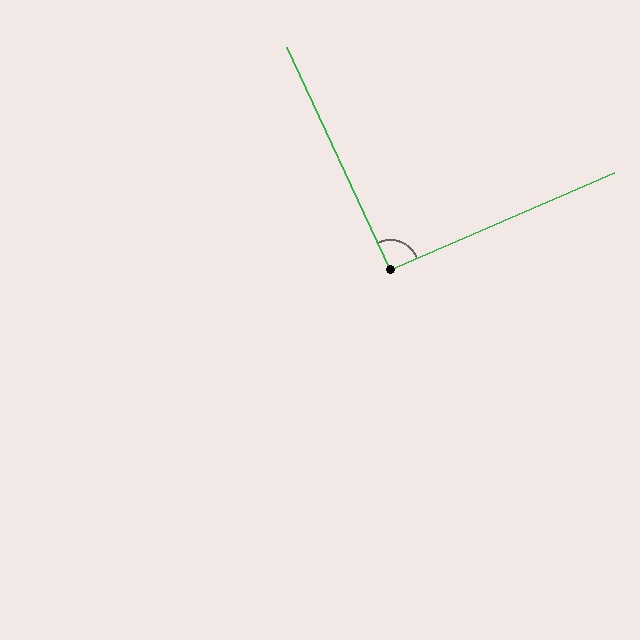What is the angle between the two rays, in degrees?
Approximately 92 degrees.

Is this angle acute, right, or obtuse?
It is approximately a right angle.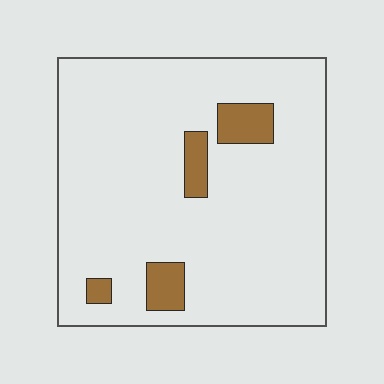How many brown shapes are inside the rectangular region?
4.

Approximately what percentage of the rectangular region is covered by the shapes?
Approximately 10%.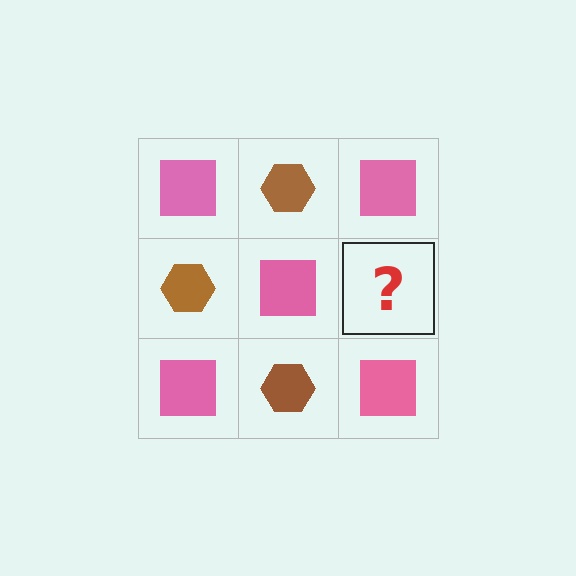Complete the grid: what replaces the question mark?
The question mark should be replaced with a brown hexagon.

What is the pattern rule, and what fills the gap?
The rule is that it alternates pink square and brown hexagon in a checkerboard pattern. The gap should be filled with a brown hexagon.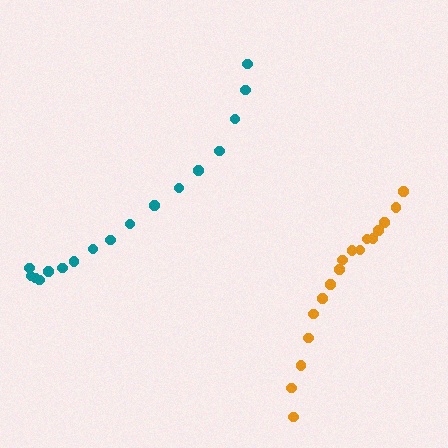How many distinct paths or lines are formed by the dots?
There are 2 distinct paths.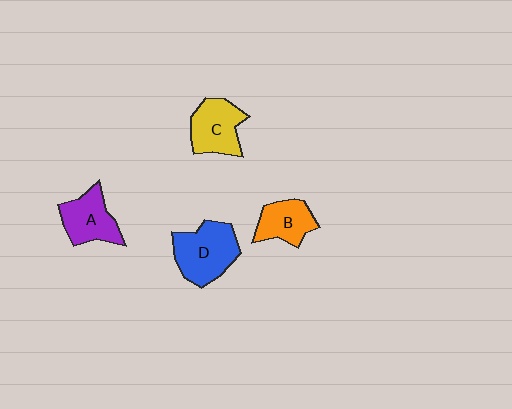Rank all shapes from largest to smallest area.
From largest to smallest: D (blue), C (yellow), A (purple), B (orange).